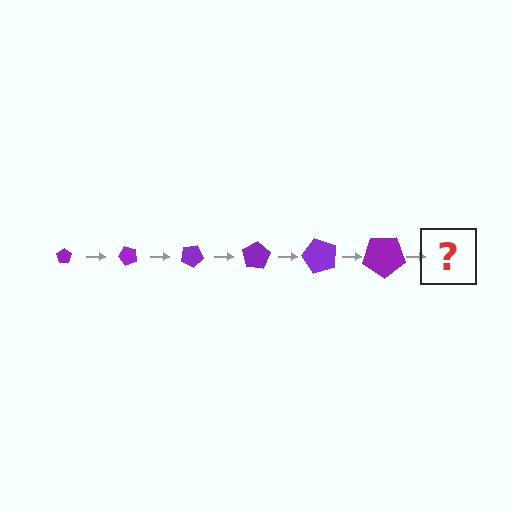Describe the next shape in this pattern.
It should be a pentagon, larger than the previous one and rotated 300 degrees from the start.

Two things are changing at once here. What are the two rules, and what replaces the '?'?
The two rules are that the pentagon grows larger each step and it rotates 50 degrees each step. The '?' should be a pentagon, larger than the previous one and rotated 300 degrees from the start.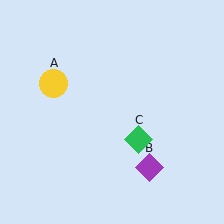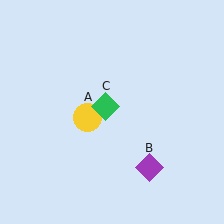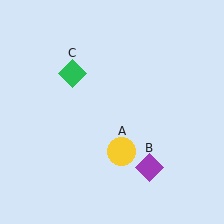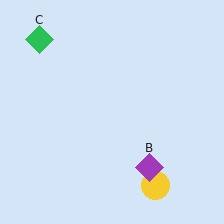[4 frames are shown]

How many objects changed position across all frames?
2 objects changed position: yellow circle (object A), green diamond (object C).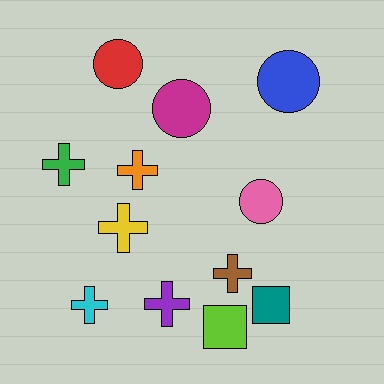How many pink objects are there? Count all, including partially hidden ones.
There is 1 pink object.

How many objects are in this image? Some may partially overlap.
There are 12 objects.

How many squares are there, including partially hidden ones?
There are 2 squares.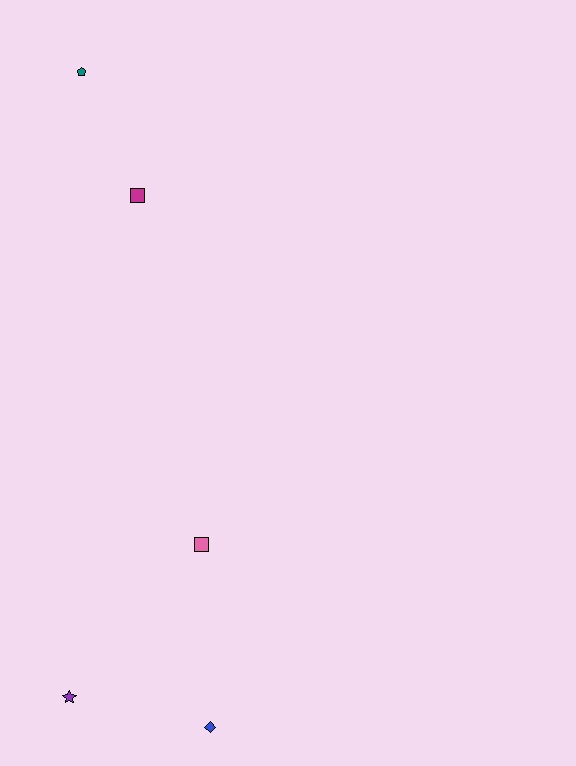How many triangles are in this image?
There are no triangles.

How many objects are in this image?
There are 5 objects.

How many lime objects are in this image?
There are no lime objects.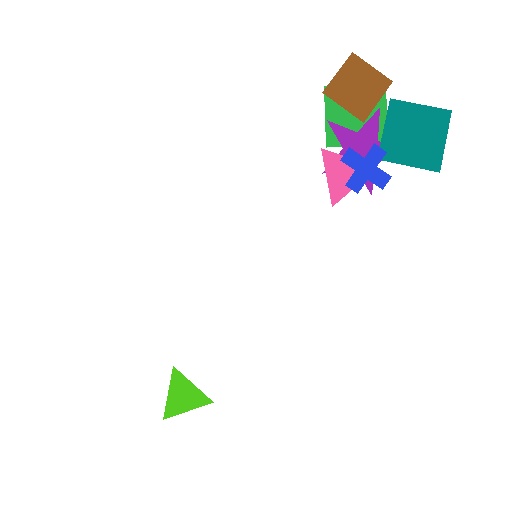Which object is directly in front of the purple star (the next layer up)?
The brown diamond is directly in front of the purple star.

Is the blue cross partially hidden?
No, no other shape covers it.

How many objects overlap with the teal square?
2 objects overlap with the teal square.